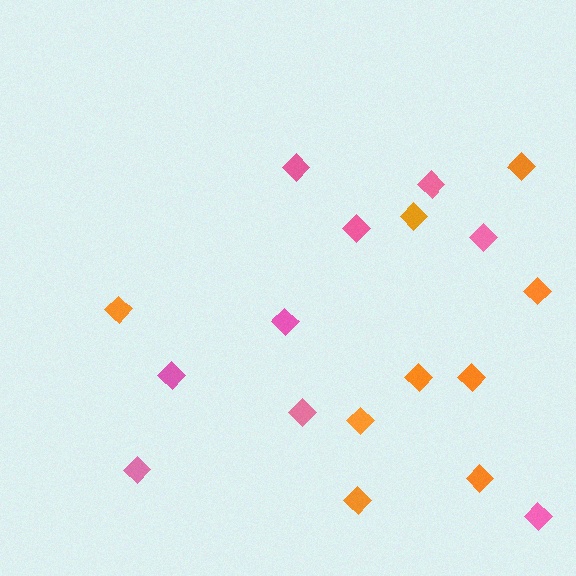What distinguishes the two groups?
There are 2 groups: one group of pink diamonds (9) and one group of orange diamonds (9).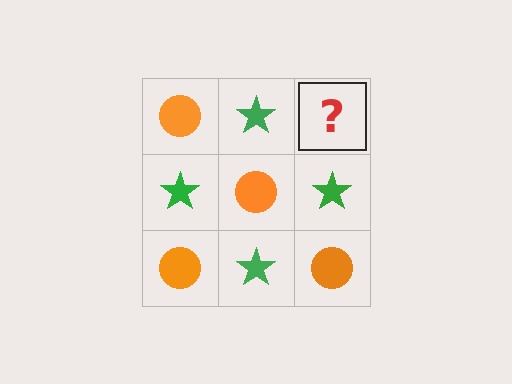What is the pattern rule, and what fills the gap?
The rule is that it alternates orange circle and green star in a checkerboard pattern. The gap should be filled with an orange circle.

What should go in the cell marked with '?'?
The missing cell should contain an orange circle.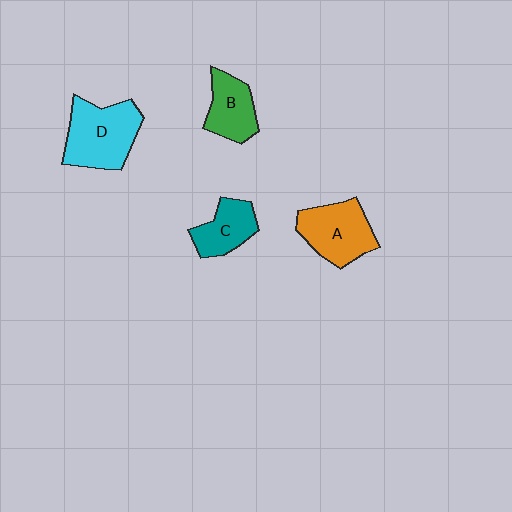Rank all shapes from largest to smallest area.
From largest to smallest: D (cyan), A (orange), B (green), C (teal).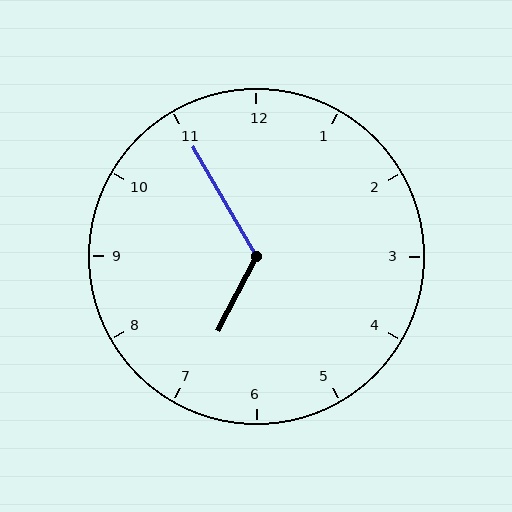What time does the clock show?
6:55.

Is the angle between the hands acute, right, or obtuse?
It is obtuse.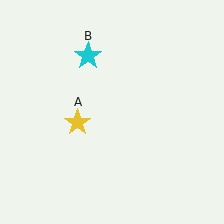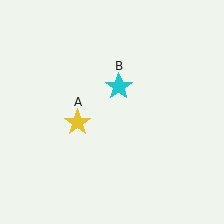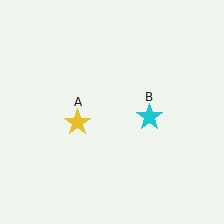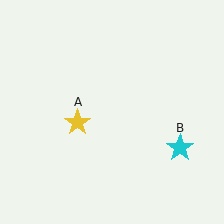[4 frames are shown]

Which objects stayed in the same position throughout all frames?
Yellow star (object A) remained stationary.